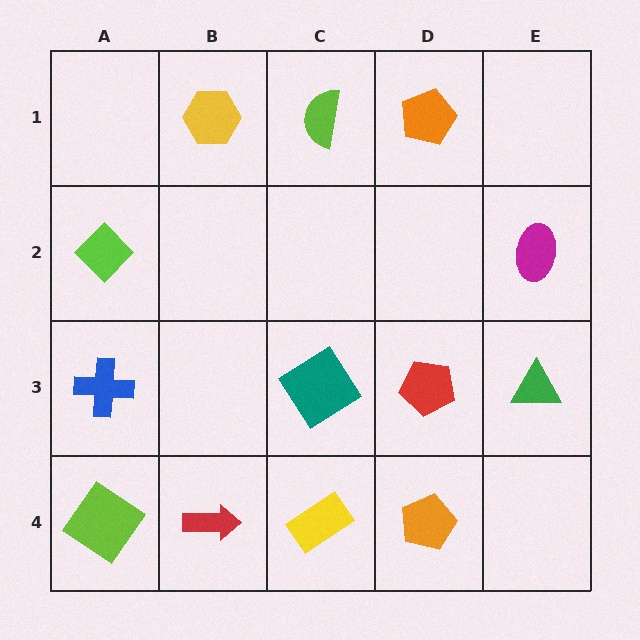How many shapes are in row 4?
4 shapes.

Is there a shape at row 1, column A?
No, that cell is empty.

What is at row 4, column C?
A yellow rectangle.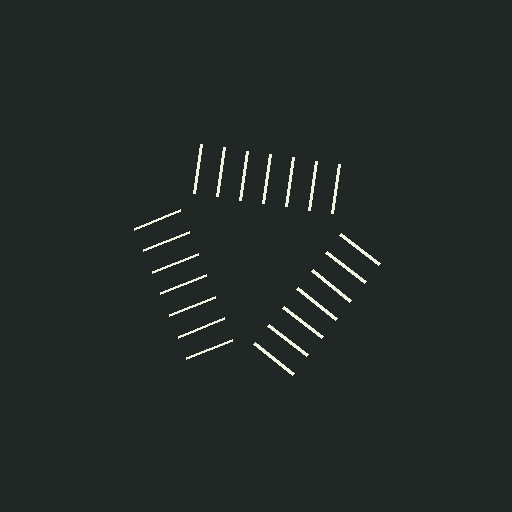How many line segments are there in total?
21 — 7 along each of the 3 edges.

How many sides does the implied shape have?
3 sides — the line-ends trace a triangle.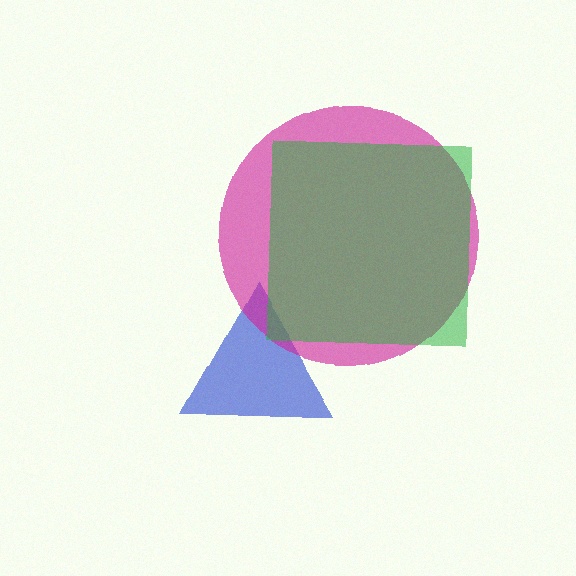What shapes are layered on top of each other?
The layered shapes are: a blue triangle, a magenta circle, a green square.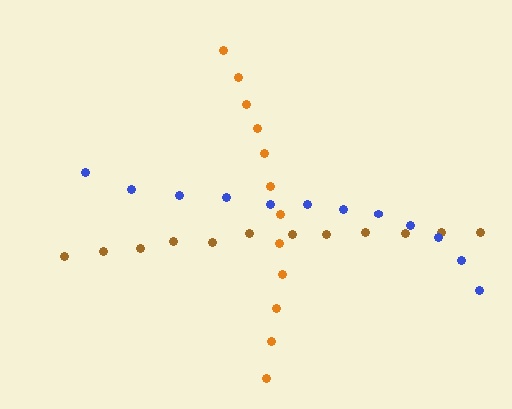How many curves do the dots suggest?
There are 3 distinct paths.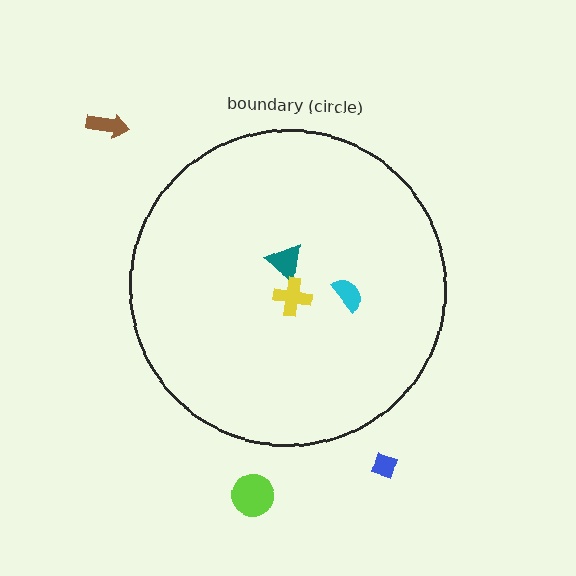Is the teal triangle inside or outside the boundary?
Inside.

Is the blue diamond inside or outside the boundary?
Outside.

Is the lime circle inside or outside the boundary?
Outside.